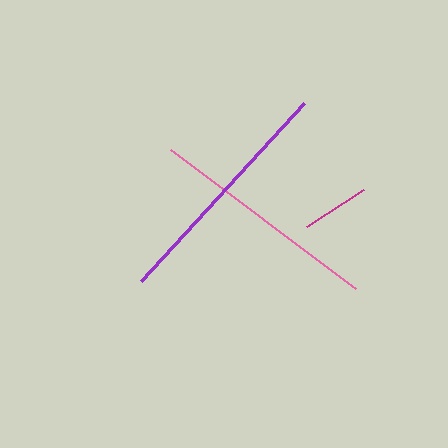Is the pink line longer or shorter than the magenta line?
The pink line is longer than the magenta line.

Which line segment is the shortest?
The magenta line is the shortest at approximately 68 pixels.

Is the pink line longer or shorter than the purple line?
The purple line is longer than the pink line.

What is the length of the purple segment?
The purple segment is approximately 241 pixels long.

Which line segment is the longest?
The purple line is the longest at approximately 241 pixels.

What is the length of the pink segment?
The pink segment is approximately 232 pixels long.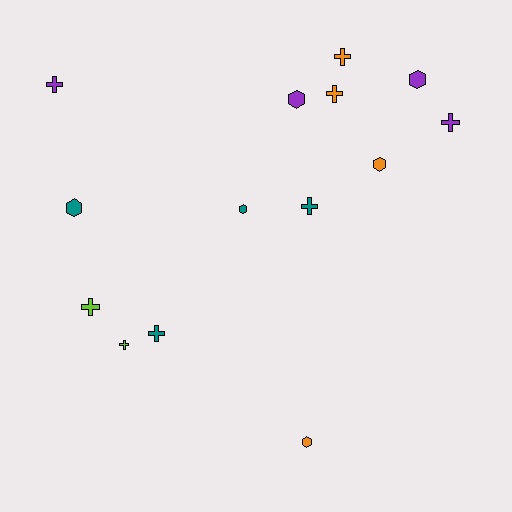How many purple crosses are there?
There are 2 purple crosses.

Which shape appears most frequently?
Cross, with 8 objects.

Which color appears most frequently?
Teal, with 4 objects.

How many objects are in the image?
There are 14 objects.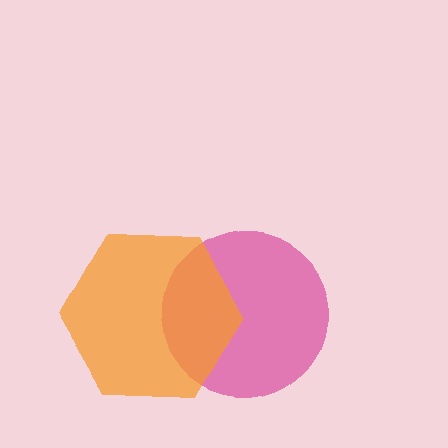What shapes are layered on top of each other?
The layered shapes are: a magenta circle, an orange hexagon.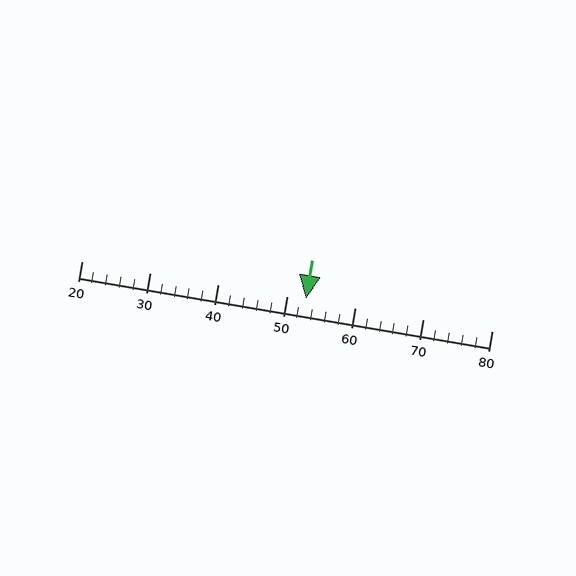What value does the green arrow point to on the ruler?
The green arrow points to approximately 53.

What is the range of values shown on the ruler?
The ruler shows values from 20 to 80.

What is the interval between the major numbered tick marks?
The major tick marks are spaced 10 units apart.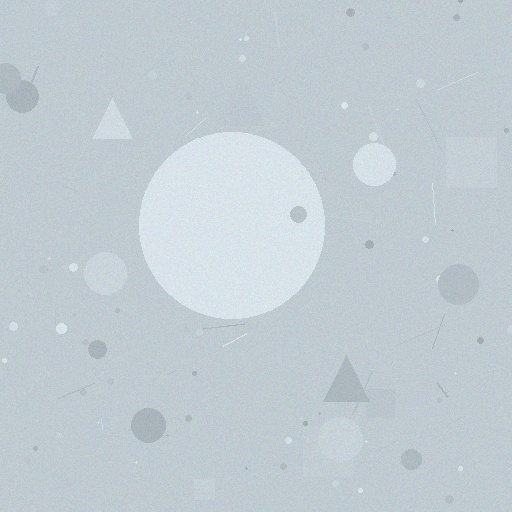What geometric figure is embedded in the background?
A circle is embedded in the background.